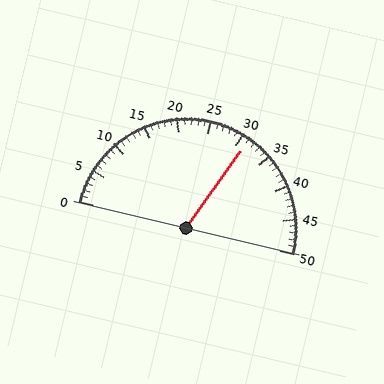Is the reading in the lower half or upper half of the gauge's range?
The reading is in the upper half of the range (0 to 50).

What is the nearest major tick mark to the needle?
The nearest major tick mark is 30.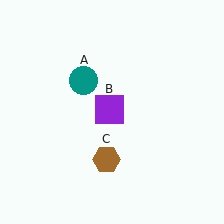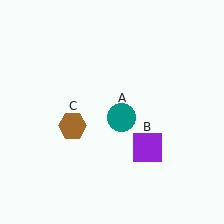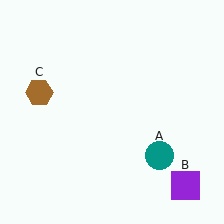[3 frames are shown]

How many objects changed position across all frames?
3 objects changed position: teal circle (object A), purple square (object B), brown hexagon (object C).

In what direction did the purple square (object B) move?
The purple square (object B) moved down and to the right.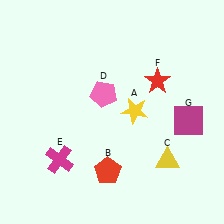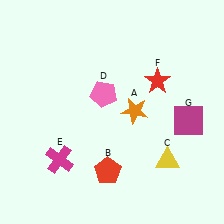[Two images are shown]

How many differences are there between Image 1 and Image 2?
There is 1 difference between the two images.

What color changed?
The star (A) changed from yellow in Image 1 to orange in Image 2.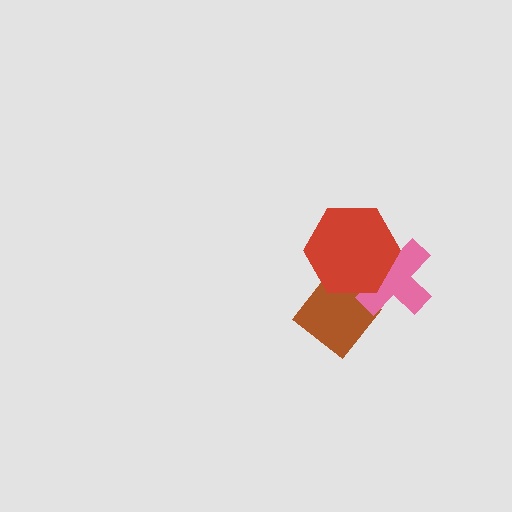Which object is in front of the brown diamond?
The red hexagon is in front of the brown diamond.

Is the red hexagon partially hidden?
No, no other shape covers it.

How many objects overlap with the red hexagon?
2 objects overlap with the red hexagon.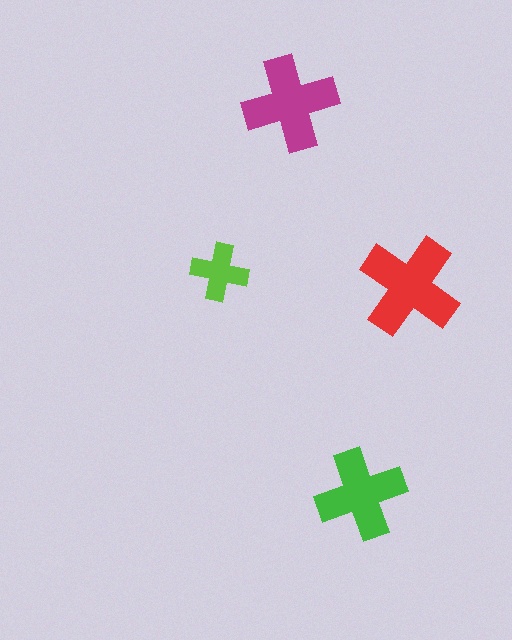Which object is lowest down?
The green cross is bottommost.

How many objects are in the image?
There are 4 objects in the image.